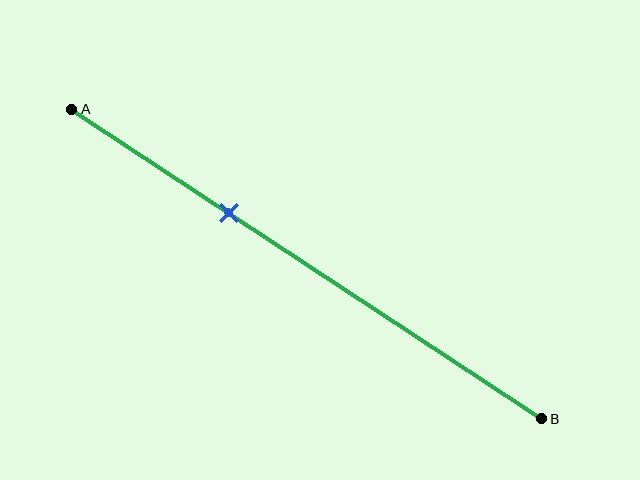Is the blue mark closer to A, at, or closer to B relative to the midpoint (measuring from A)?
The blue mark is closer to point A than the midpoint of segment AB.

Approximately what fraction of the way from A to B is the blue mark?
The blue mark is approximately 35% of the way from A to B.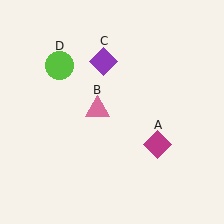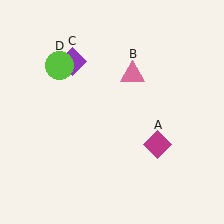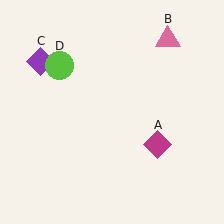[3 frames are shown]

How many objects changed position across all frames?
2 objects changed position: pink triangle (object B), purple diamond (object C).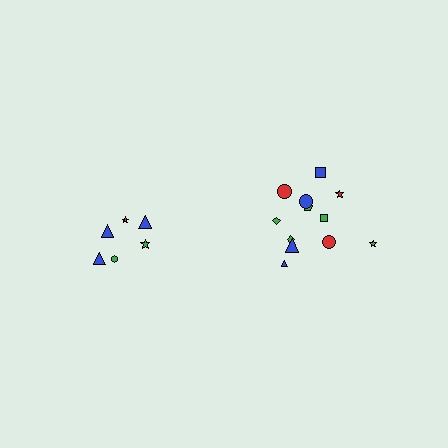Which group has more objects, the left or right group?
The right group.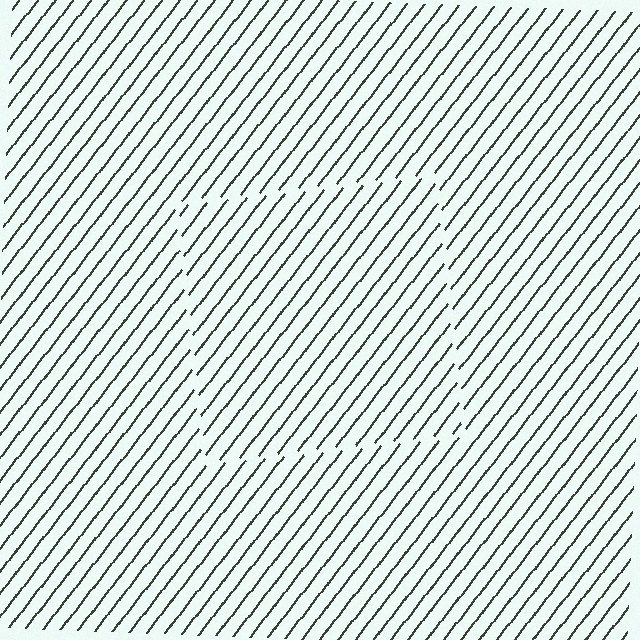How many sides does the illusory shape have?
4 sides — the line-ends trace a square.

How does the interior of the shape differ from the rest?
The interior of the shape contains the same grating, shifted by half a period — the contour is defined by the phase discontinuity where line-ends from the inner and outer gratings abut.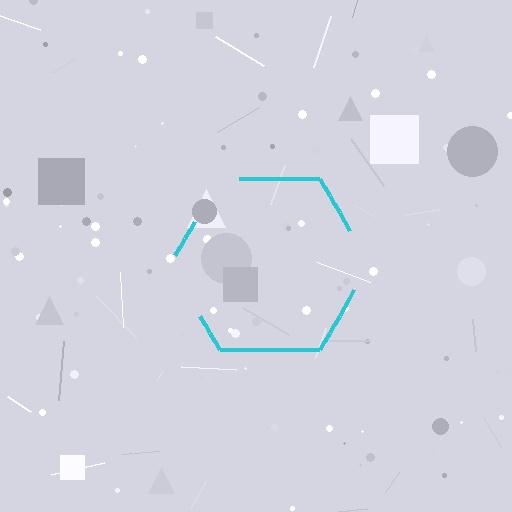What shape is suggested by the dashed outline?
The dashed outline suggests a hexagon.